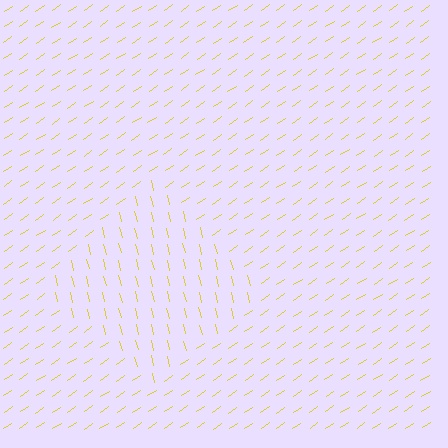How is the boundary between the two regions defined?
The boundary is defined purely by a change in line orientation (approximately 69 degrees difference). All lines are the same color and thickness.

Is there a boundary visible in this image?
Yes, there is a texture boundary formed by a change in line orientation.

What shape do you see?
I see a diamond.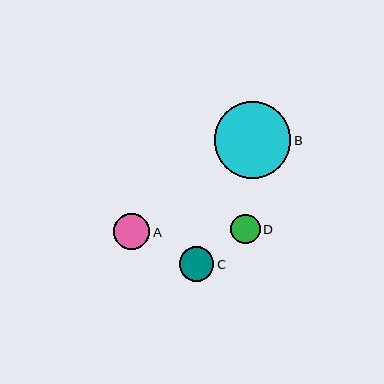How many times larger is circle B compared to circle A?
Circle B is approximately 2.1 times the size of circle A.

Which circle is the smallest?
Circle D is the smallest with a size of approximately 30 pixels.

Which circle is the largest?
Circle B is the largest with a size of approximately 76 pixels.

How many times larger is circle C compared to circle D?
Circle C is approximately 1.2 times the size of circle D.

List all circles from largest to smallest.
From largest to smallest: B, A, C, D.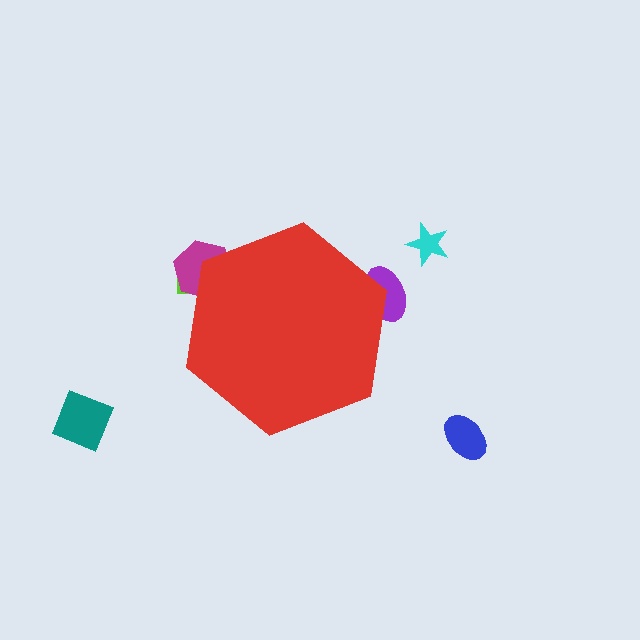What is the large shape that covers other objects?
A red hexagon.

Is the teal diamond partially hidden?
No, the teal diamond is fully visible.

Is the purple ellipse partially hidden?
Yes, the purple ellipse is partially hidden behind the red hexagon.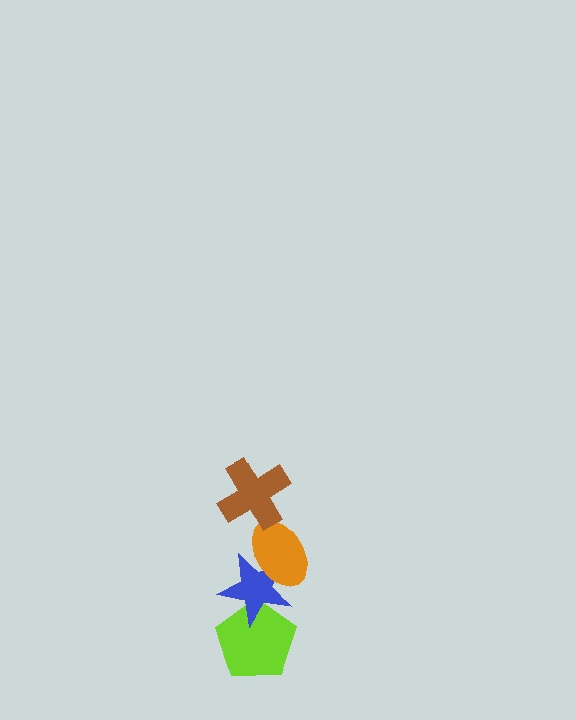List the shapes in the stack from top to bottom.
From top to bottom: the brown cross, the orange ellipse, the blue star, the lime pentagon.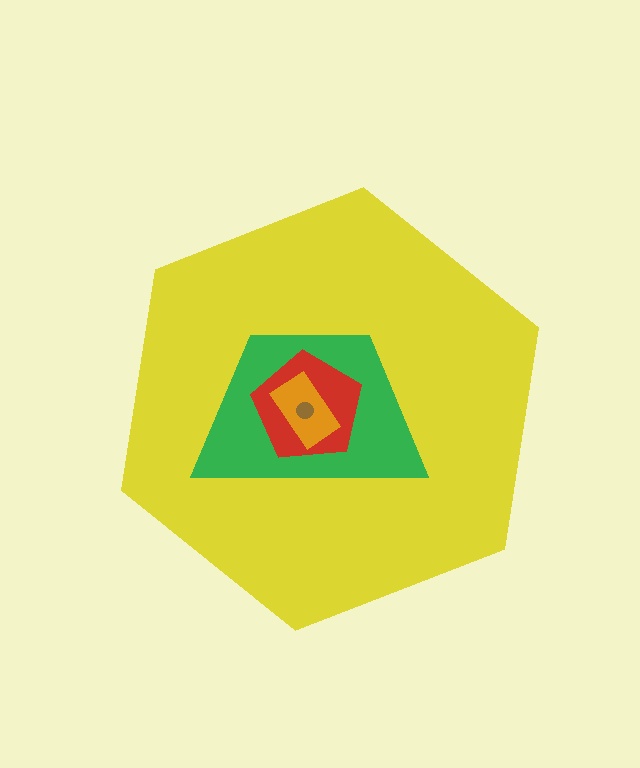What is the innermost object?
The brown circle.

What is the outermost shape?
The yellow hexagon.